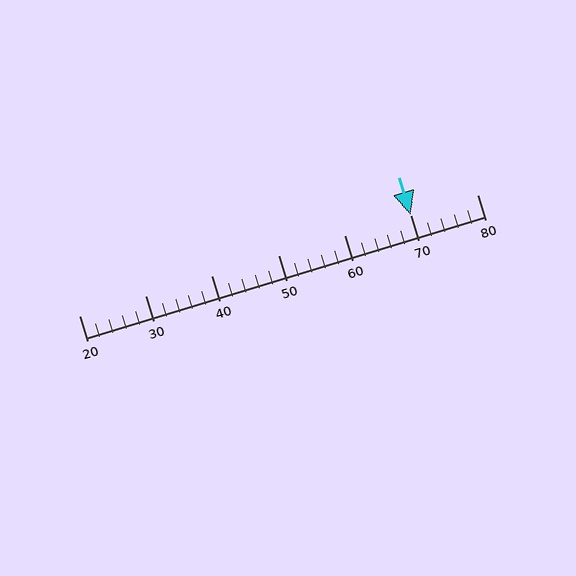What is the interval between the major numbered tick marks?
The major tick marks are spaced 10 units apart.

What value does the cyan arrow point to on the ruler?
The cyan arrow points to approximately 70.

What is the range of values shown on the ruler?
The ruler shows values from 20 to 80.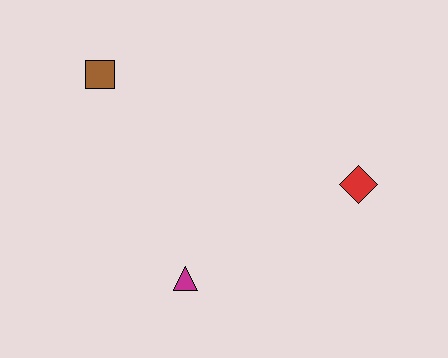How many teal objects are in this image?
There are no teal objects.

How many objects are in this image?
There are 3 objects.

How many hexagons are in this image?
There are no hexagons.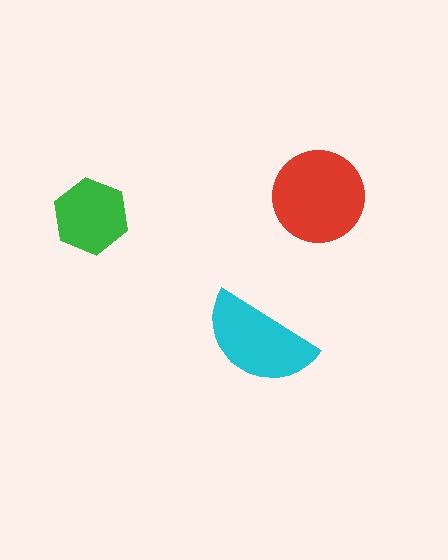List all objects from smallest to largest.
The green hexagon, the cyan semicircle, the red circle.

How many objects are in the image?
There are 3 objects in the image.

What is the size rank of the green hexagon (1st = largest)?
3rd.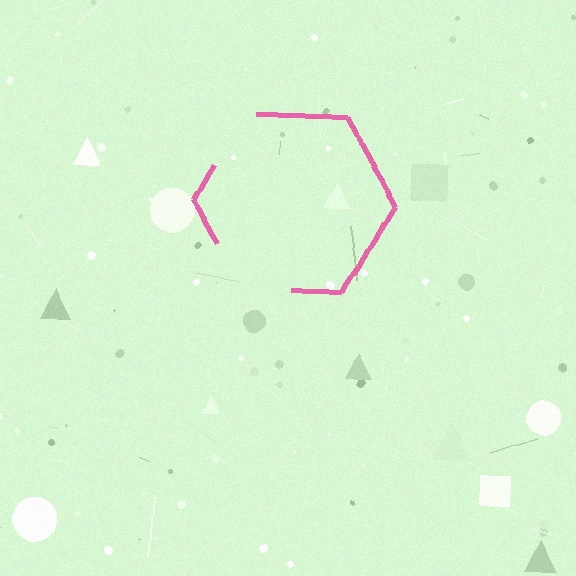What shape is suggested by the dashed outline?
The dashed outline suggests a hexagon.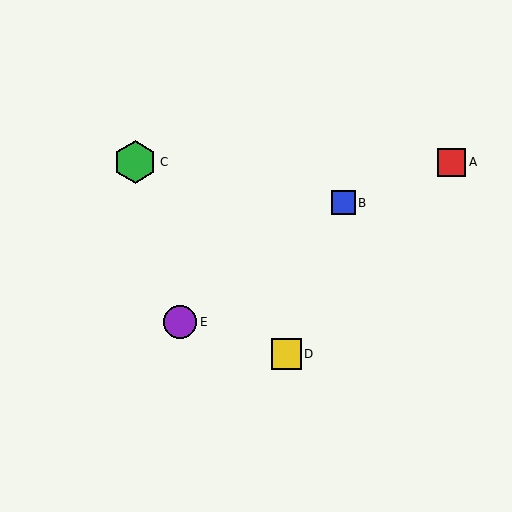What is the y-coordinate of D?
Object D is at y≈354.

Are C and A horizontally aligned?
Yes, both are at y≈162.